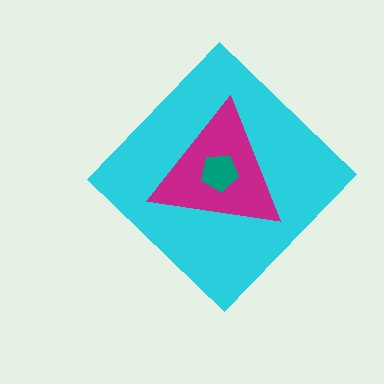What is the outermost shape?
The cyan diamond.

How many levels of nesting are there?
3.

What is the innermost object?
The teal pentagon.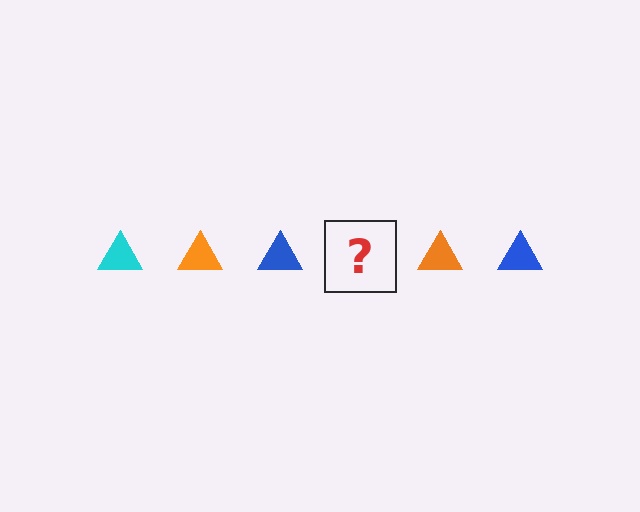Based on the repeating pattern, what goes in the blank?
The blank should be a cyan triangle.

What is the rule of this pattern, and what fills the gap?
The rule is that the pattern cycles through cyan, orange, blue triangles. The gap should be filled with a cyan triangle.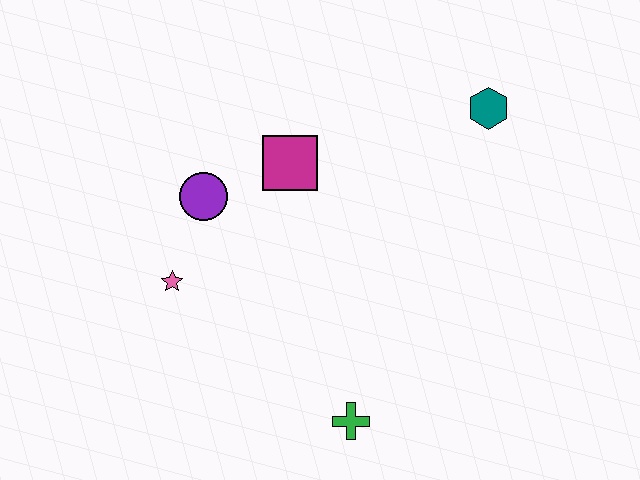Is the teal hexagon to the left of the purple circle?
No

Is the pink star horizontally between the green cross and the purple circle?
No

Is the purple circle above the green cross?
Yes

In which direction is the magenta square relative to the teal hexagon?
The magenta square is to the left of the teal hexagon.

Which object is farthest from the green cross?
The teal hexagon is farthest from the green cross.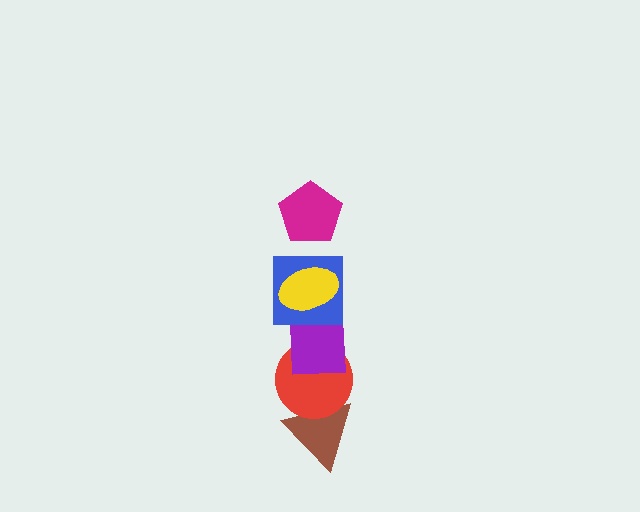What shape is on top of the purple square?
The blue square is on top of the purple square.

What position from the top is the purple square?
The purple square is 4th from the top.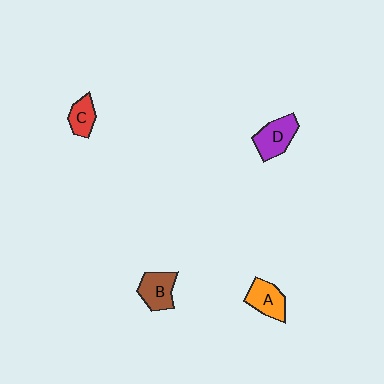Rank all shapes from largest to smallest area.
From largest to smallest: D (purple), B (brown), A (orange), C (red).